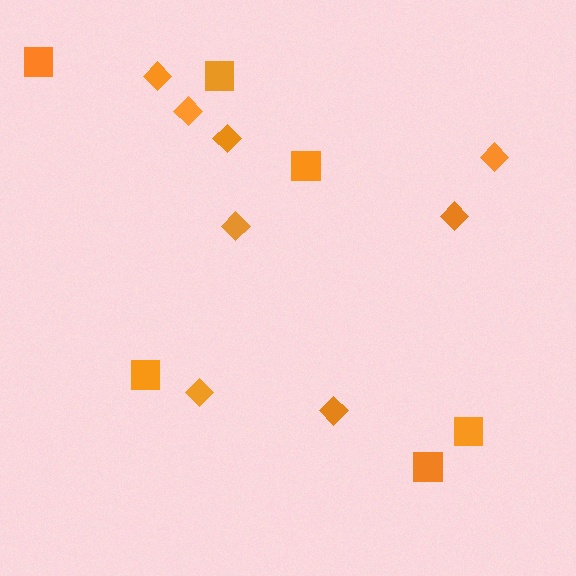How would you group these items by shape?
There are 2 groups: one group of squares (6) and one group of diamonds (8).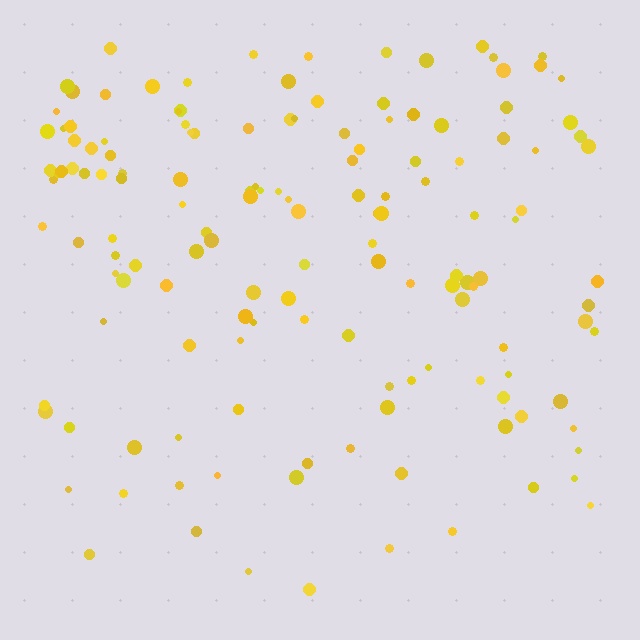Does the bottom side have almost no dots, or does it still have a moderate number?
Still a moderate number, just noticeably fewer than the top.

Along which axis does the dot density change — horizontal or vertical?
Vertical.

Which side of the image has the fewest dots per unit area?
The bottom.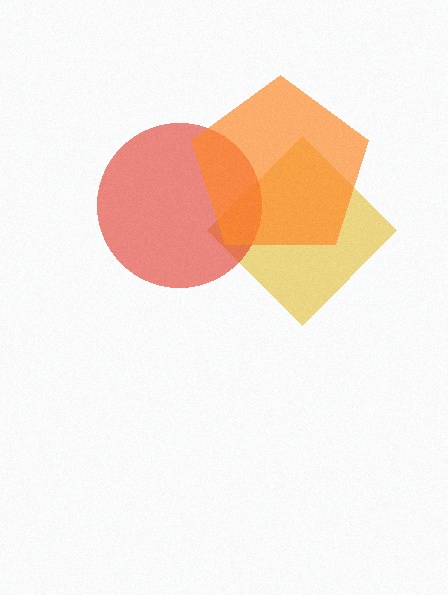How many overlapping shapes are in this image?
There are 3 overlapping shapes in the image.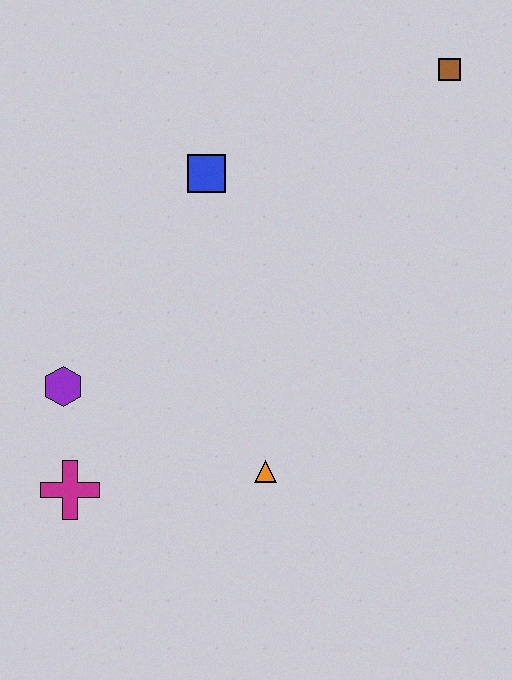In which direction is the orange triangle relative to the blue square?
The orange triangle is below the blue square.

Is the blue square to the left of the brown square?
Yes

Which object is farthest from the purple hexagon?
The brown square is farthest from the purple hexagon.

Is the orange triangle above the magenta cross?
Yes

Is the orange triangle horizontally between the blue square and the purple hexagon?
No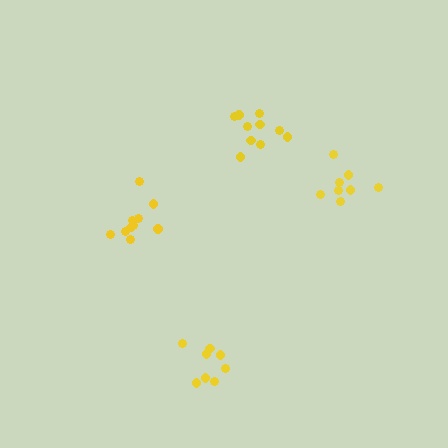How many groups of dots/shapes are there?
There are 4 groups.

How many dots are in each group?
Group 1: 10 dots, Group 2: 8 dots, Group 3: 10 dots, Group 4: 8 dots (36 total).